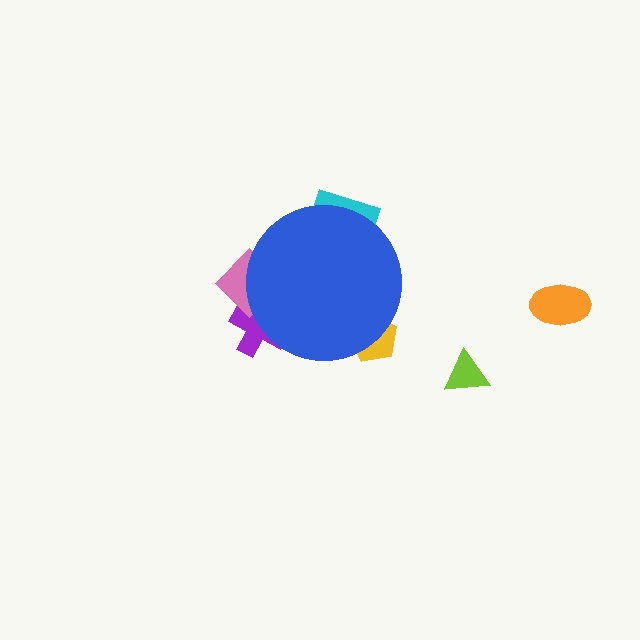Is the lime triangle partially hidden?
No, the lime triangle is fully visible.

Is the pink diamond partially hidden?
Yes, the pink diamond is partially hidden behind the blue circle.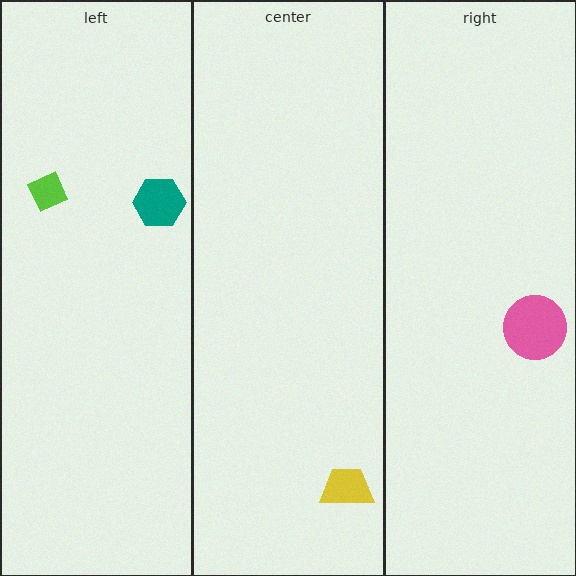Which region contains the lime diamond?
The left region.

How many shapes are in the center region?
1.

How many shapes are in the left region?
2.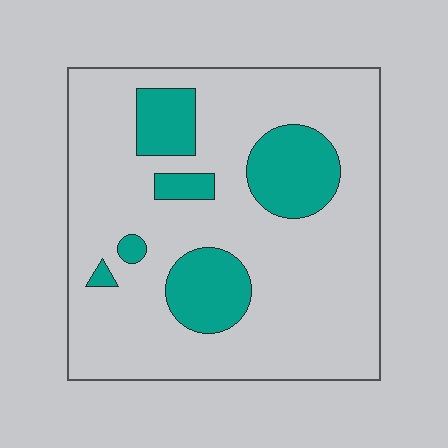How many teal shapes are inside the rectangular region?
6.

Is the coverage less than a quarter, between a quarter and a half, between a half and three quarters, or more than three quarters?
Less than a quarter.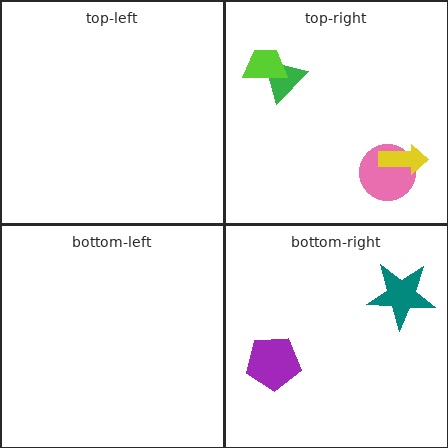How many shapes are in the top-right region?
4.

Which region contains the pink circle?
The top-right region.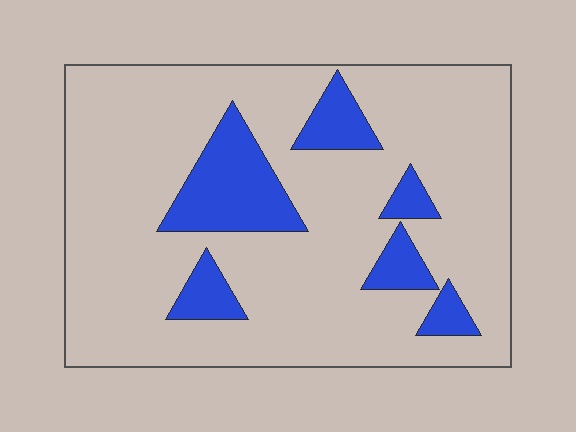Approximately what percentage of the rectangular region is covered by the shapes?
Approximately 15%.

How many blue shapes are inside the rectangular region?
6.